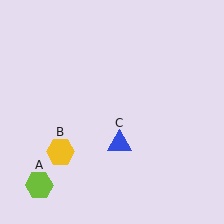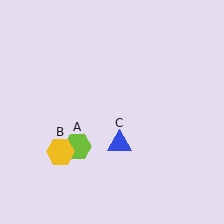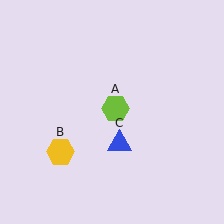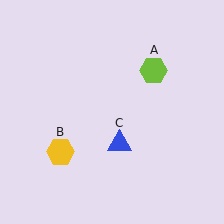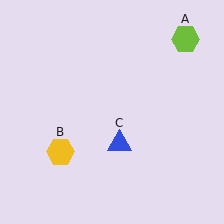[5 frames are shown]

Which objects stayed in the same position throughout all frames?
Yellow hexagon (object B) and blue triangle (object C) remained stationary.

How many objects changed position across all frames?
1 object changed position: lime hexagon (object A).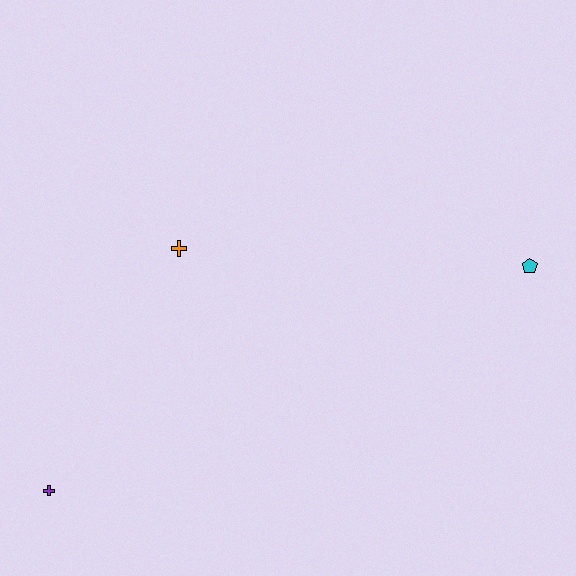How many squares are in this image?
There are no squares.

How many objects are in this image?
There are 3 objects.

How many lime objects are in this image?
There are no lime objects.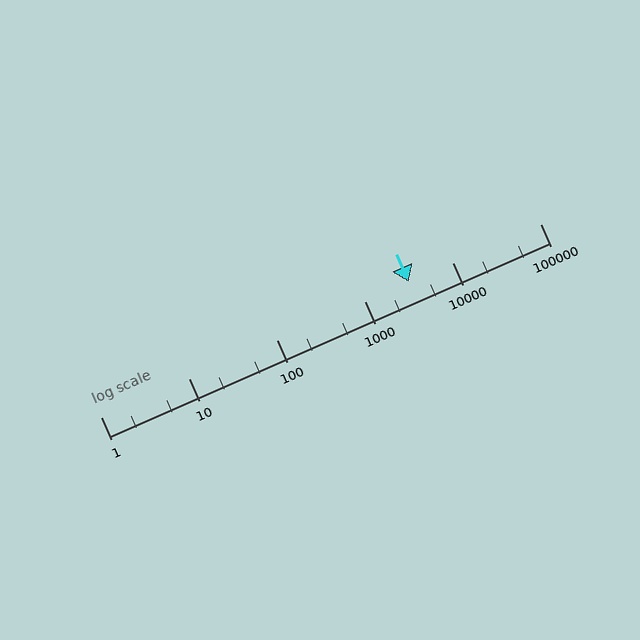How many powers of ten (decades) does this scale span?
The scale spans 5 decades, from 1 to 100000.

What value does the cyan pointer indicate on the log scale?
The pointer indicates approximately 3200.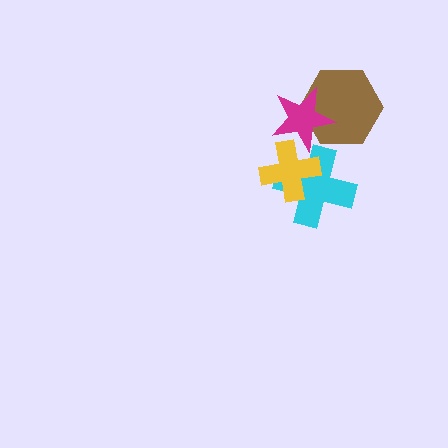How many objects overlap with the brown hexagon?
1 object overlaps with the brown hexagon.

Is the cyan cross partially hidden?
Yes, it is partially covered by another shape.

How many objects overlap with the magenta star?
2 objects overlap with the magenta star.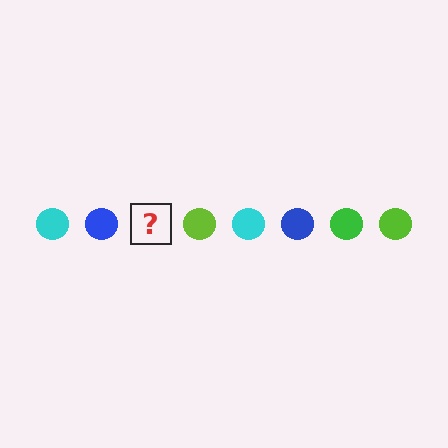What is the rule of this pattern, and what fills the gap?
The rule is that the pattern cycles through cyan, blue, green, lime circles. The gap should be filled with a green circle.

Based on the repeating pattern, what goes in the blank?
The blank should be a green circle.